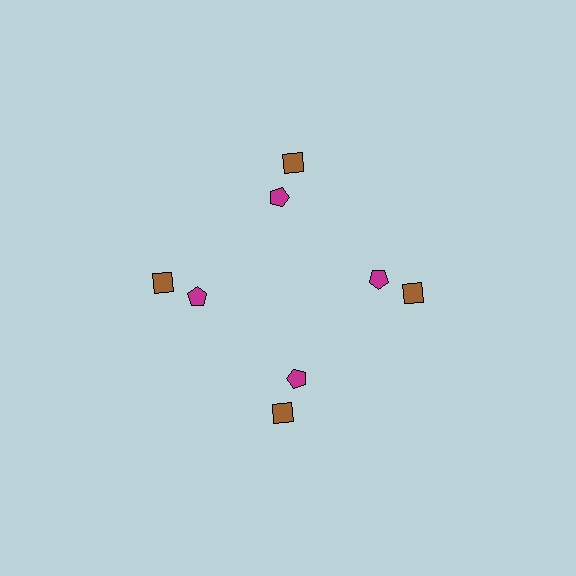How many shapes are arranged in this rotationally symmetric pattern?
There are 8 shapes, arranged in 4 groups of 2.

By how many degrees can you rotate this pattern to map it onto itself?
The pattern maps onto itself every 90 degrees of rotation.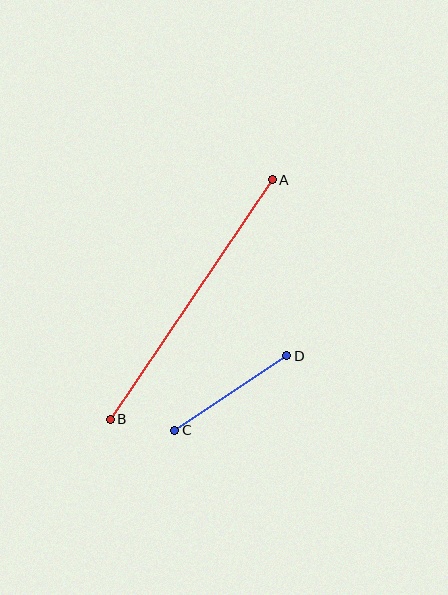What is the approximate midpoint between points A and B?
The midpoint is at approximately (191, 300) pixels.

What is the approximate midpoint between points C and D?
The midpoint is at approximately (231, 393) pixels.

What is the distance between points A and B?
The distance is approximately 290 pixels.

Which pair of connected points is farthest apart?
Points A and B are farthest apart.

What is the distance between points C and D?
The distance is approximately 134 pixels.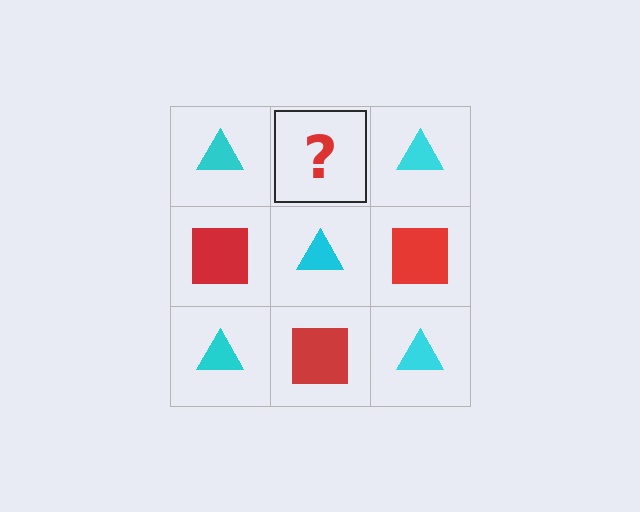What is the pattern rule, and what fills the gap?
The rule is that it alternates cyan triangle and red square in a checkerboard pattern. The gap should be filled with a red square.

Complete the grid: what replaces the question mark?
The question mark should be replaced with a red square.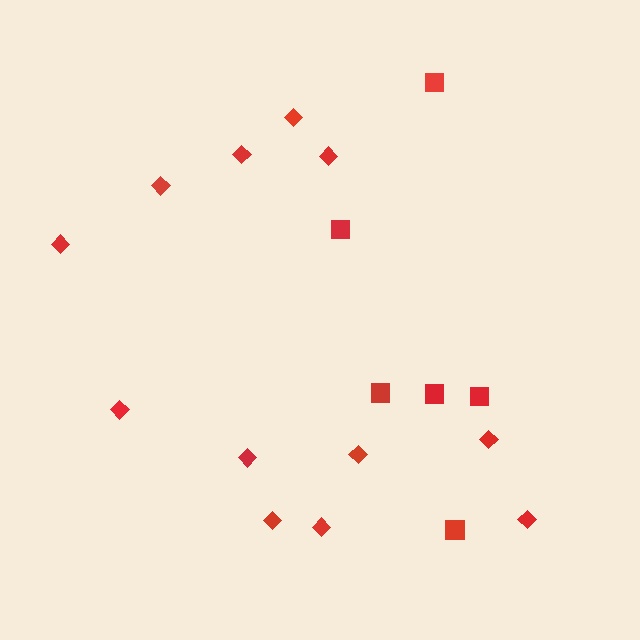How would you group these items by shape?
There are 2 groups: one group of squares (6) and one group of diamonds (12).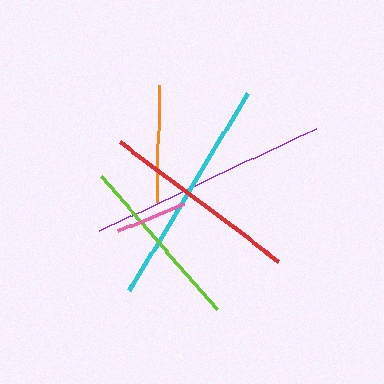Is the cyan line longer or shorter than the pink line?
The cyan line is longer than the pink line.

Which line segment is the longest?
The purple line is the longest at approximately 239 pixels.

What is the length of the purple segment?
The purple segment is approximately 239 pixels long.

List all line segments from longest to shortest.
From longest to shortest: purple, cyan, red, lime, orange, pink.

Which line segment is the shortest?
The pink line is the shortest at approximately 72 pixels.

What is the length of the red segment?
The red segment is approximately 198 pixels long.